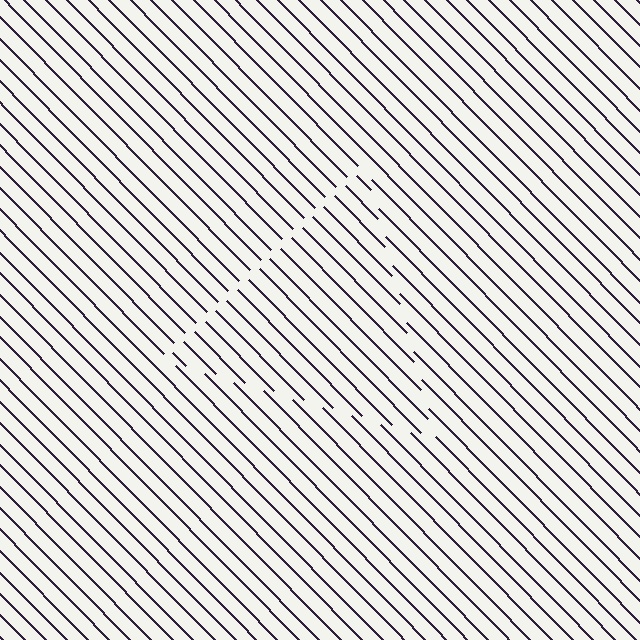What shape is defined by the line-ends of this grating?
An illusory triangle. The interior of the shape contains the same grating, shifted by half a period — the contour is defined by the phase discontinuity where line-ends from the inner and outer gratings abut.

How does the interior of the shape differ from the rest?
The interior of the shape contains the same grating, shifted by half a period — the contour is defined by the phase discontinuity where line-ends from the inner and outer gratings abut.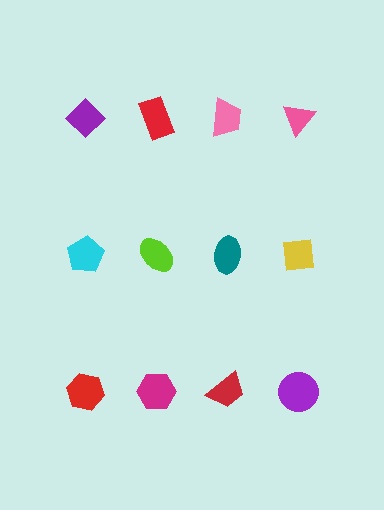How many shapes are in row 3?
4 shapes.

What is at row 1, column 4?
A pink triangle.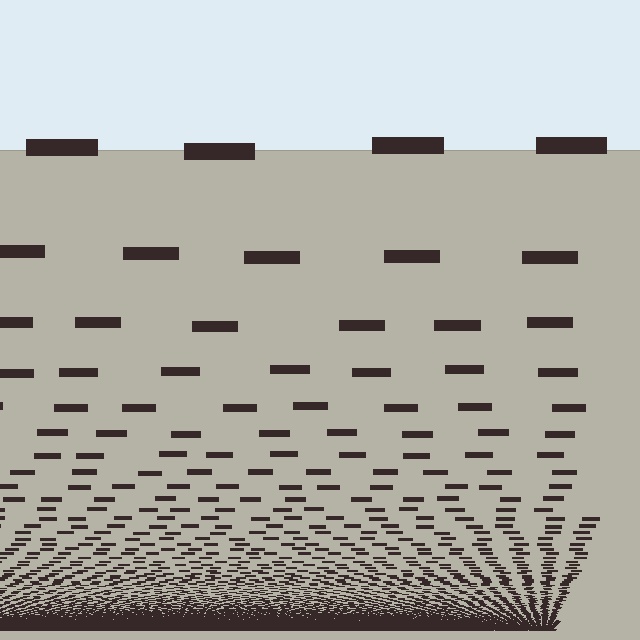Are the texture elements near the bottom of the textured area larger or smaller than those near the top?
Smaller. The gradient is inverted — elements near the bottom are smaller and denser.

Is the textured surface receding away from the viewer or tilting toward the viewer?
The surface appears to tilt toward the viewer. Texture elements get larger and sparser toward the top.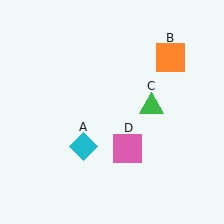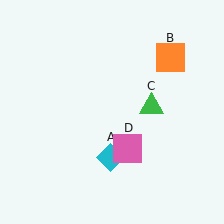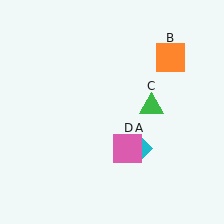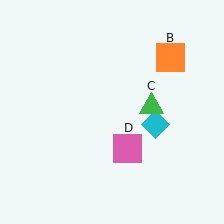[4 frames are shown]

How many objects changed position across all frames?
1 object changed position: cyan diamond (object A).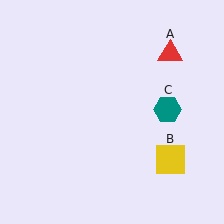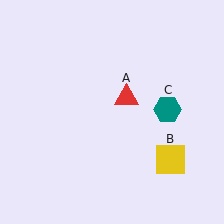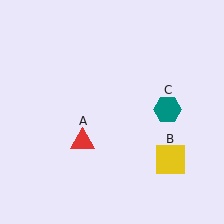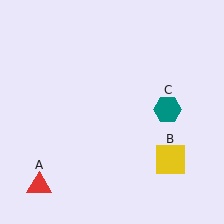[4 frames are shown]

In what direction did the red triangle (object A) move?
The red triangle (object A) moved down and to the left.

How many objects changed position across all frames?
1 object changed position: red triangle (object A).